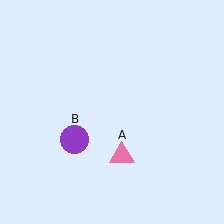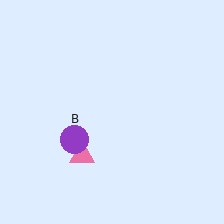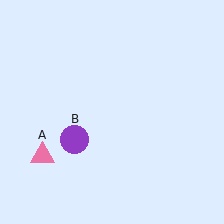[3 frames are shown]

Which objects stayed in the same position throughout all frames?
Purple circle (object B) remained stationary.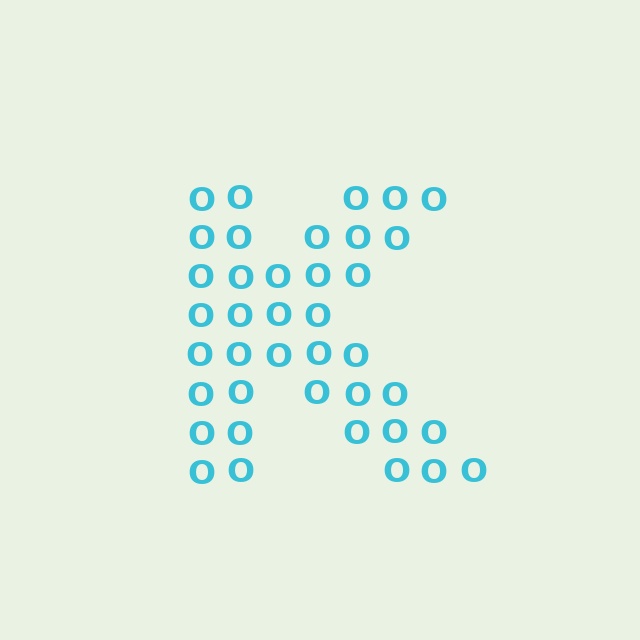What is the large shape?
The large shape is the letter K.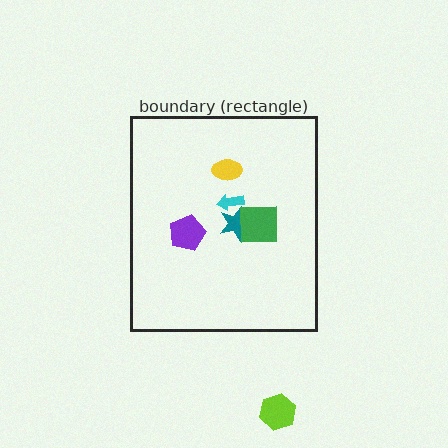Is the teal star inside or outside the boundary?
Inside.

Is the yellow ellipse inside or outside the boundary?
Inside.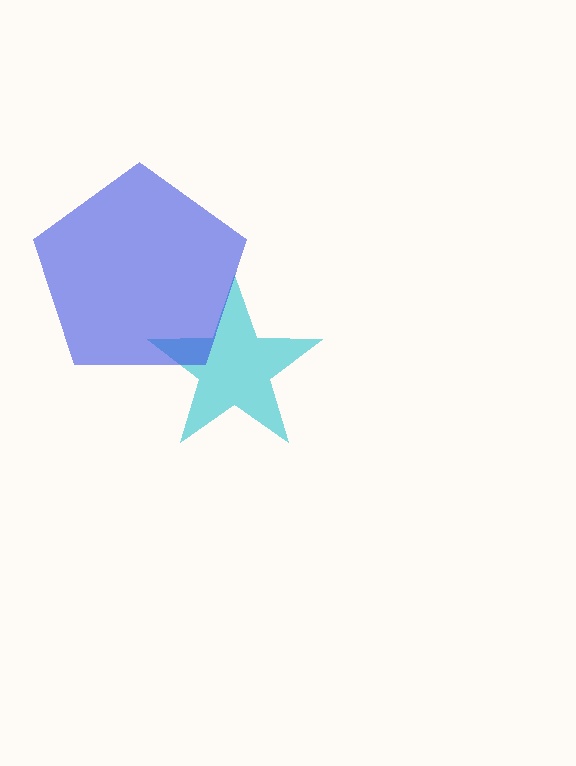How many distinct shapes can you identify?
There are 2 distinct shapes: a cyan star, a blue pentagon.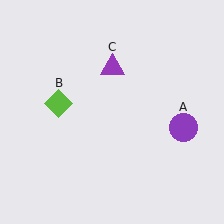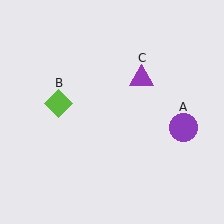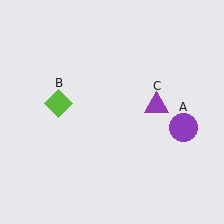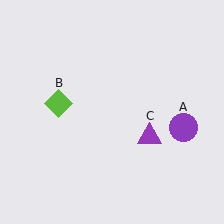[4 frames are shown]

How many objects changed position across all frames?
1 object changed position: purple triangle (object C).